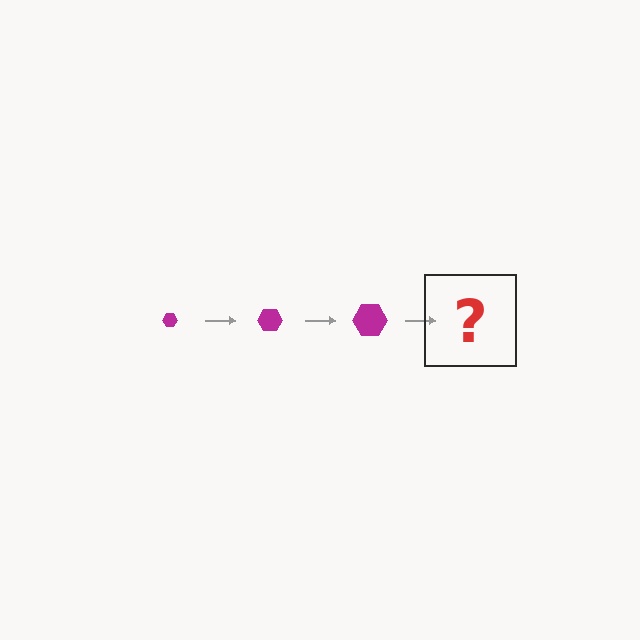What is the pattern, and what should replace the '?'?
The pattern is that the hexagon gets progressively larger each step. The '?' should be a magenta hexagon, larger than the previous one.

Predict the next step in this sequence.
The next step is a magenta hexagon, larger than the previous one.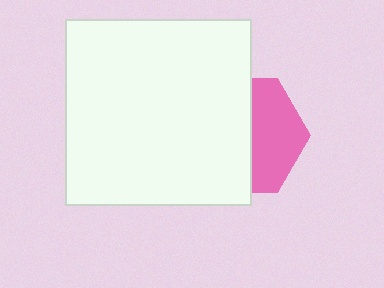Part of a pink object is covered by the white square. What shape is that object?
It is a hexagon.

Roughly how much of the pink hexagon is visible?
A small part of it is visible (roughly 43%).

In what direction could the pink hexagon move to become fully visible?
The pink hexagon could move right. That would shift it out from behind the white square entirely.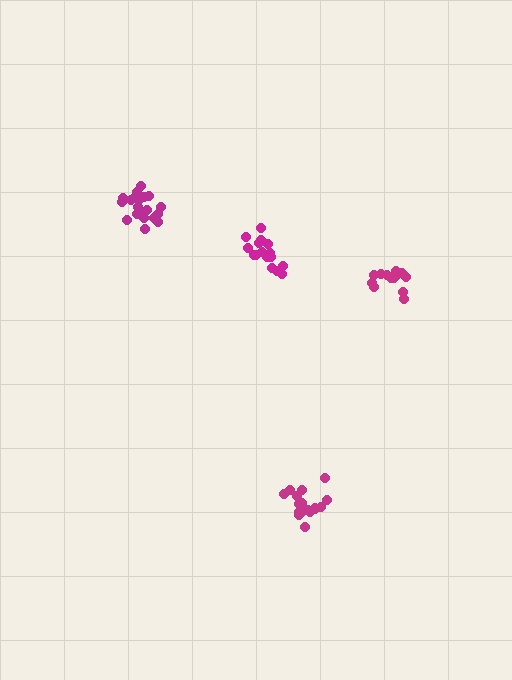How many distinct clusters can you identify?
There are 4 distinct clusters.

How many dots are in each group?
Group 1: 20 dots, Group 2: 17 dots, Group 3: 15 dots, Group 4: 17 dots (69 total).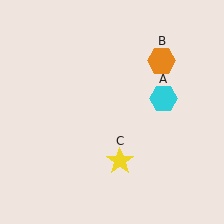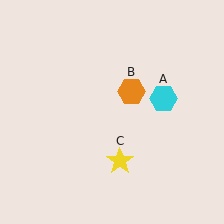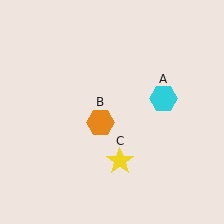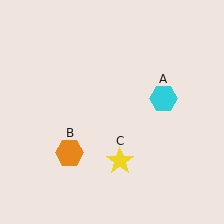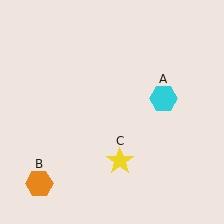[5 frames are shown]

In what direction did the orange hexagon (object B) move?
The orange hexagon (object B) moved down and to the left.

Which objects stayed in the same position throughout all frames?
Cyan hexagon (object A) and yellow star (object C) remained stationary.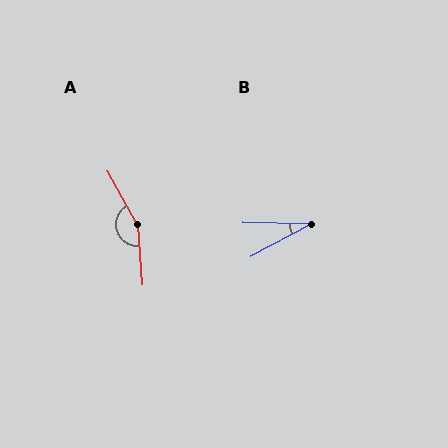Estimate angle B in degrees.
Approximately 29 degrees.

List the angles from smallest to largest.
B (29°), A (155°).